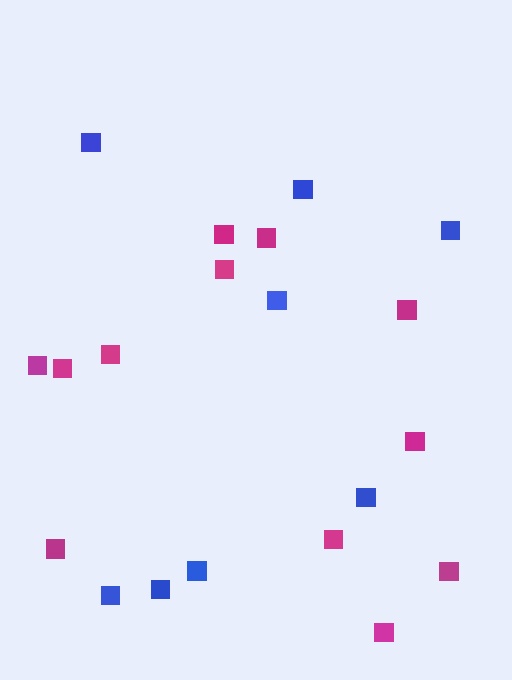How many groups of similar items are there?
There are 2 groups: one group of blue squares (8) and one group of magenta squares (12).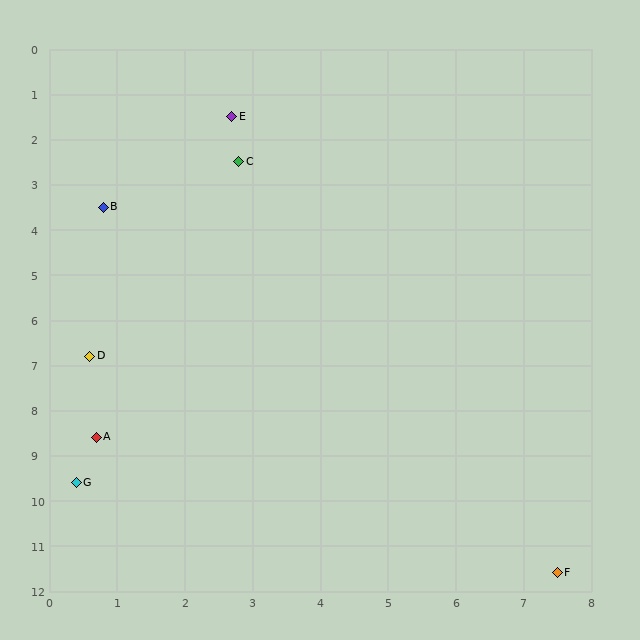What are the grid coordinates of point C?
Point C is at approximately (2.8, 2.5).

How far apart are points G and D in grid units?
Points G and D are about 2.8 grid units apart.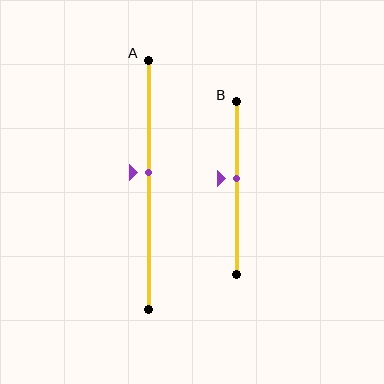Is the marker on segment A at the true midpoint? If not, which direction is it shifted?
No, the marker on segment A is shifted upward by about 5% of the segment length.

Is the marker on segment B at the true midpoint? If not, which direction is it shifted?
No, the marker on segment B is shifted upward by about 6% of the segment length.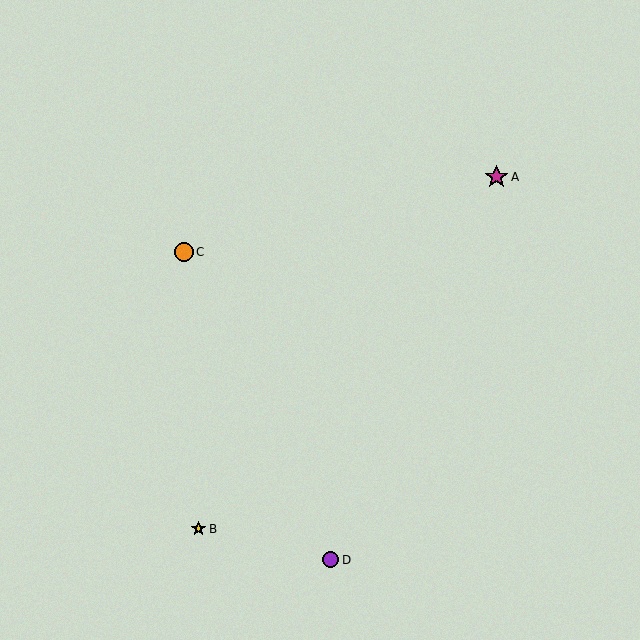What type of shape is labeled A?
Shape A is a magenta star.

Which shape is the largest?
The magenta star (labeled A) is the largest.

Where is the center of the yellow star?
The center of the yellow star is at (198, 529).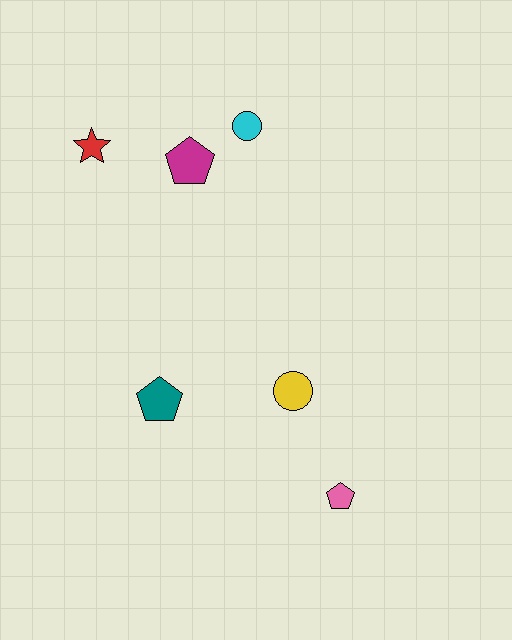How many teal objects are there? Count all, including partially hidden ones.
There is 1 teal object.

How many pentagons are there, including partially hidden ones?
There are 3 pentagons.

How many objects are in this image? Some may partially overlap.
There are 6 objects.